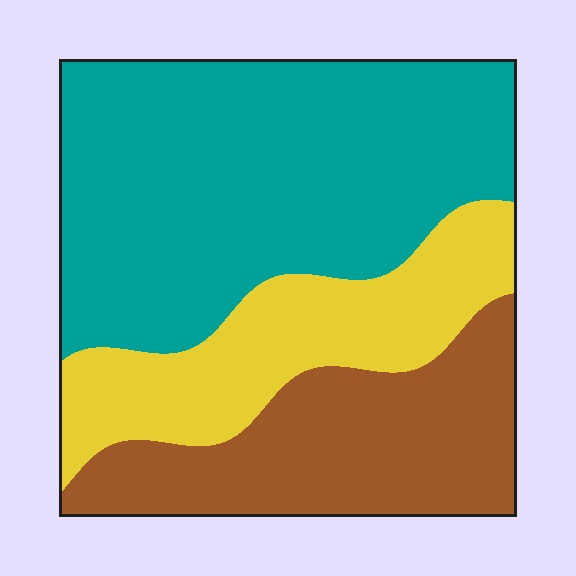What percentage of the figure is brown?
Brown takes up between a sixth and a third of the figure.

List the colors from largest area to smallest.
From largest to smallest: teal, brown, yellow.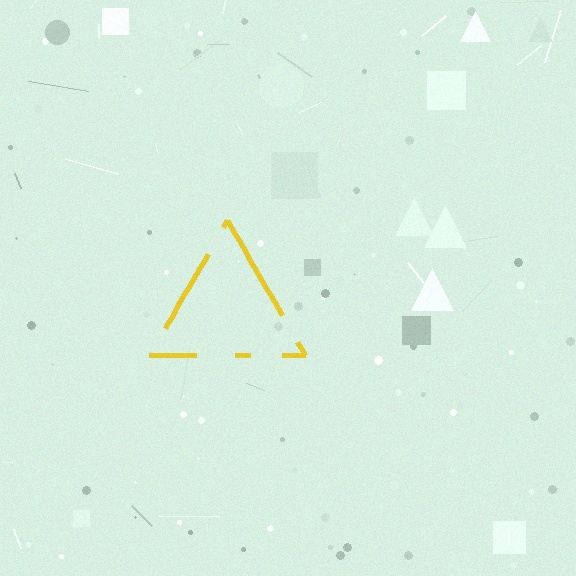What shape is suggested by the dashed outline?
The dashed outline suggests a triangle.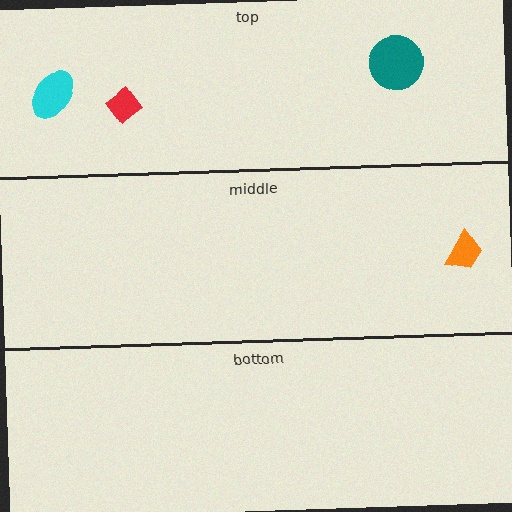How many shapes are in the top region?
3.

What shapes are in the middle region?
The orange trapezoid.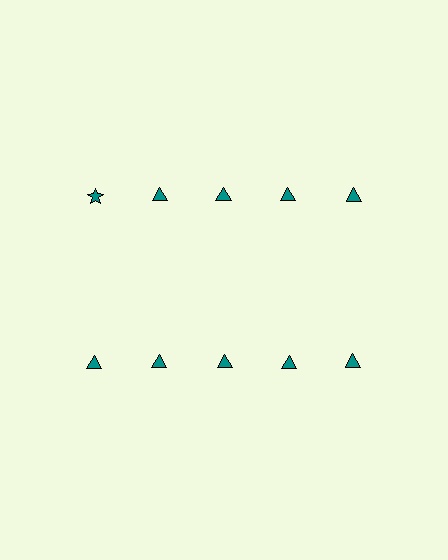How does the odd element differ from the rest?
It has a different shape: star instead of triangle.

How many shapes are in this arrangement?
There are 10 shapes arranged in a grid pattern.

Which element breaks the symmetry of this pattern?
The teal star in the top row, leftmost column breaks the symmetry. All other shapes are teal triangles.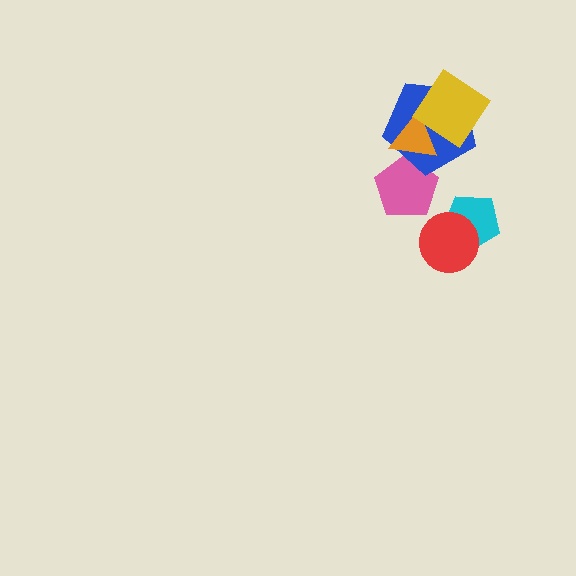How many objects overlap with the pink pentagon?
2 objects overlap with the pink pentagon.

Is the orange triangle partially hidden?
Yes, it is partially covered by another shape.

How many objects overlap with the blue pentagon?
3 objects overlap with the blue pentagon.